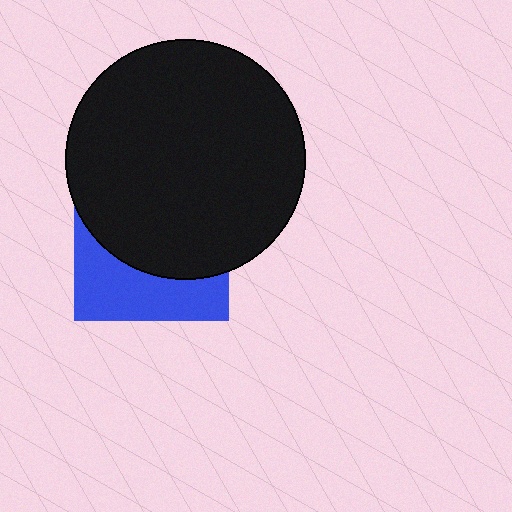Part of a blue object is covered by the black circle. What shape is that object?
It is a square.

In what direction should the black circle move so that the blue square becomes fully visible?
The black circle should move up. That is the shortest direction to clear the overlap and leave the blue square fully visible.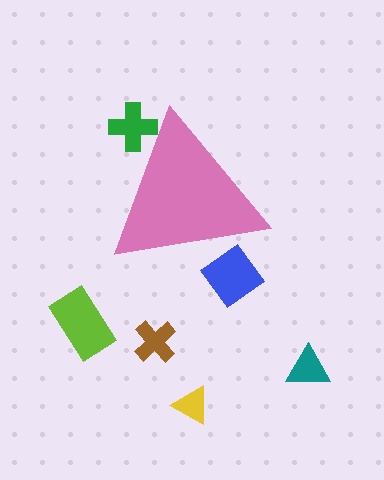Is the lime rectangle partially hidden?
No, the lime rectangle is fully visible.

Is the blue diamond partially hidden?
Yes, the blue diamond is partially hidden behind the pink triangle.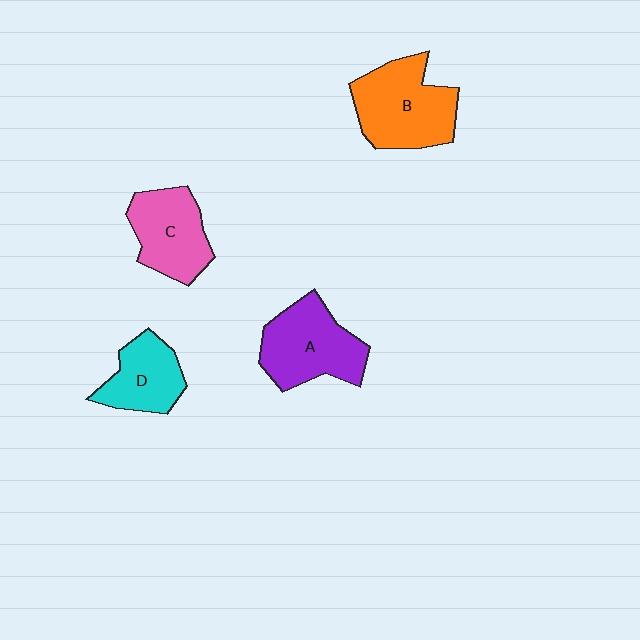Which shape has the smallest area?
Shape D (cyan).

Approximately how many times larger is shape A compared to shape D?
Approximately 1.4 times.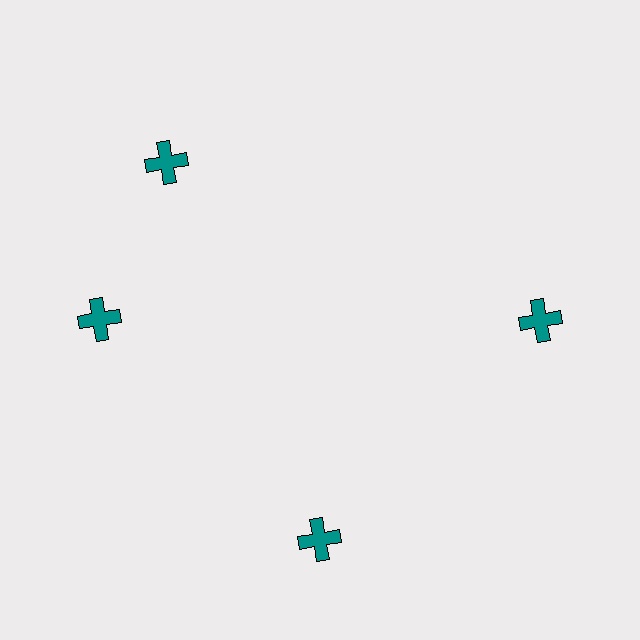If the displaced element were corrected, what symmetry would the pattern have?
It would have 4-fold rotational symmetry — the pattern would map onto itself every 90 degrees.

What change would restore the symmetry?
The symmetry would be restored by rotating it back into even spacing with its neighbors so that all 4 crosses sit at equal angles and equal distance from the center.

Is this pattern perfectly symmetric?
No. The 4 teal crosses are arranged in a ring, but one element near the 12 o'clock position is rotated out of alignment along the ring, breaking the 4-fold rotational symmetry.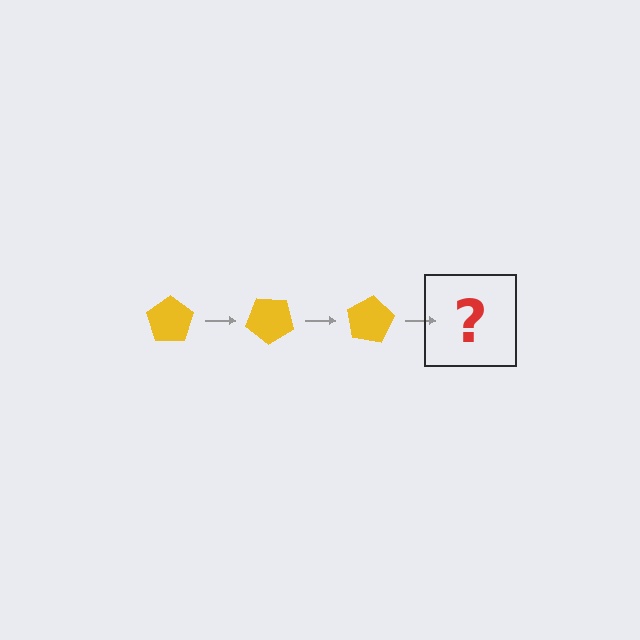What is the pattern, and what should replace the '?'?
The pattern is that the pentagon rotates 40 degrees each step. The '?' should be a yellow pentagon rotated 120 degrees.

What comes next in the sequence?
The next element should be a yellow pentagon rotated 120 degrees.